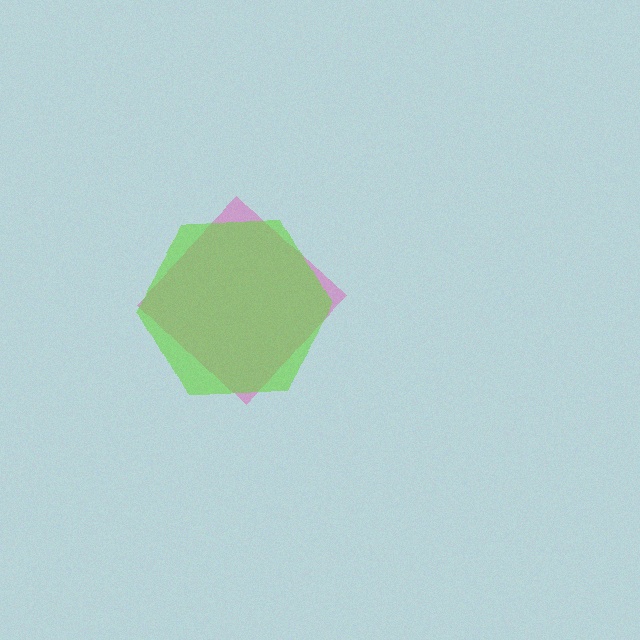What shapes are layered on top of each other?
The layered shapes are: a pink diamond, a lime hexagon.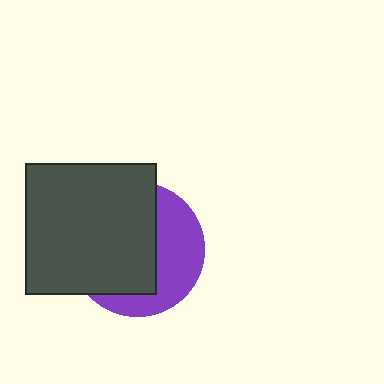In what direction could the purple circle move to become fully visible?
The purple circle could move right. That would shift it out from behind the dark gray square entirely.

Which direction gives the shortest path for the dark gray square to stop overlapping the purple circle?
Moving left gives the shortest separation.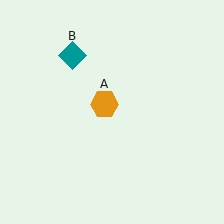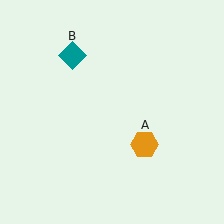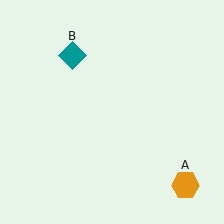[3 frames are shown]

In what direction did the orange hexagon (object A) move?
The orange hexagon (object A) moved down and to the right.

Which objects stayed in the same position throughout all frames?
Teal diamond (object B) remained stationary.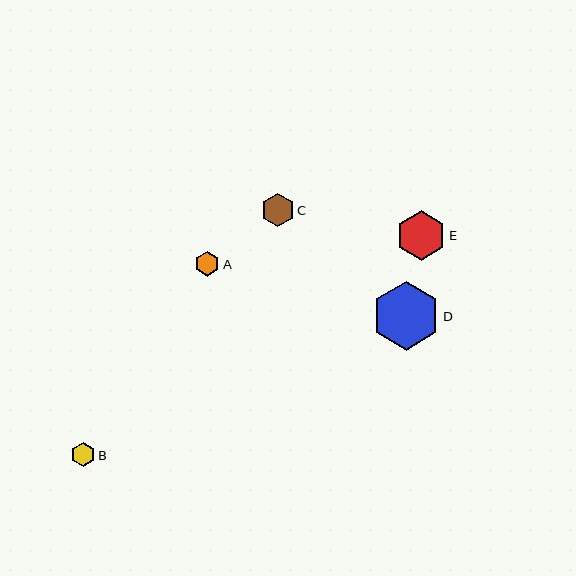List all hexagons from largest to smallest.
From largest to smallest: D, E, C, A, B.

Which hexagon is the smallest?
Hexagon B is the smallest with a size of approximately 24 pixels.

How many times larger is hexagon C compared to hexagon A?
Hexagon C is approximately 1.4 times the size of hexagon A.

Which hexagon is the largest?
Hexagon D is the largest with a size of approximately 68 pixels.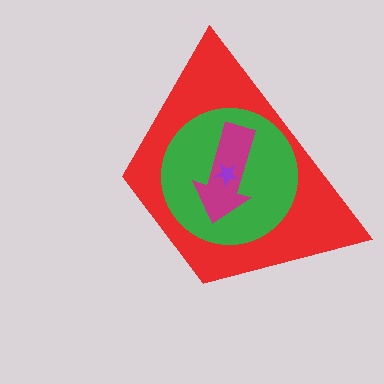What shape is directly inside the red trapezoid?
The green circle.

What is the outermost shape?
The red trapezoid.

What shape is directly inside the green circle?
The magenta arrow.